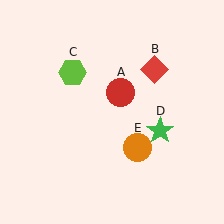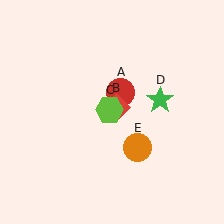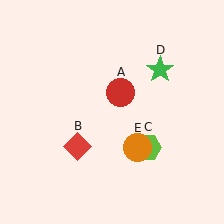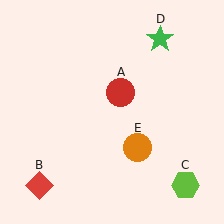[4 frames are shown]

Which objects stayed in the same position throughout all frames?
Red circle (object A) and orange circle (object E) remained stationary.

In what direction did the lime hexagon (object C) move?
The lime hexagon (object C) moved down and to the right.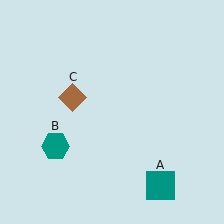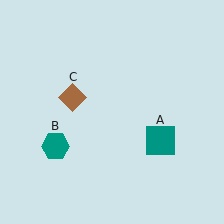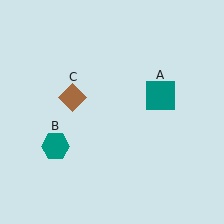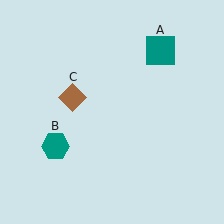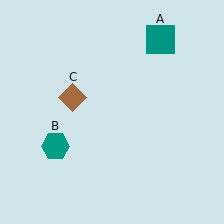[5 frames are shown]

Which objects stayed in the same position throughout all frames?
Teal hexagon (object B) and brown diamond (object C) remained stationary.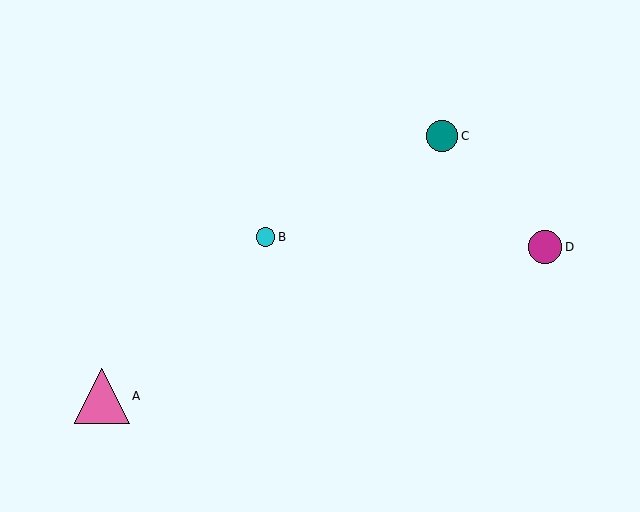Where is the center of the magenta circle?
The center of the magenta circle is at (545, 247).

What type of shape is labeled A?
Shape A is a pink triangle.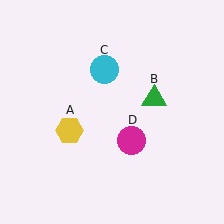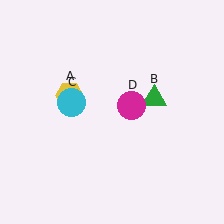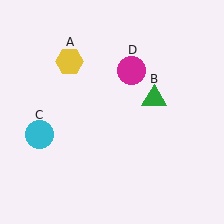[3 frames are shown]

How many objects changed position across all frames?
3 objects changed position: yellow hexagon (object A), cyan circle (object C), magenta circle (object D).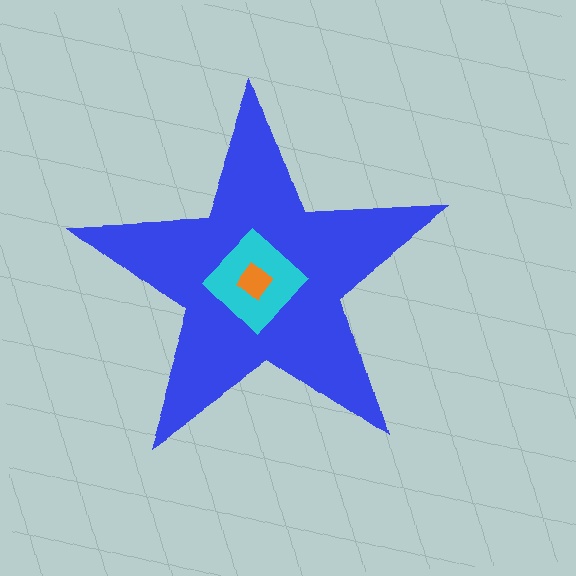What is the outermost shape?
The blue star.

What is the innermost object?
The orange diamond.